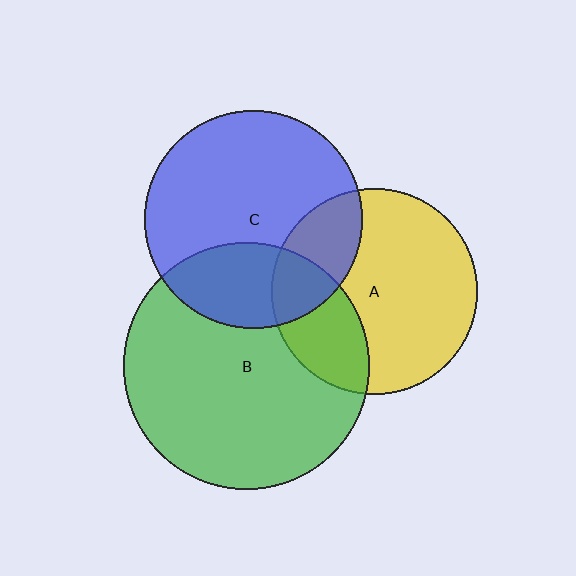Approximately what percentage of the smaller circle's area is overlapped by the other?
Approximately 25%.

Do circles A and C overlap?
Yes.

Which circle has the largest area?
Circle B (green).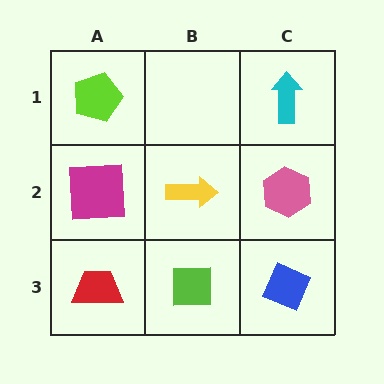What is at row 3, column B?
A lime square.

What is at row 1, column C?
A cyan arrow.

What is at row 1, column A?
A lime pentagon.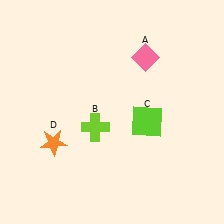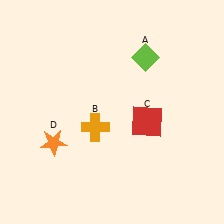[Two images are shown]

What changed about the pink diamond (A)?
In Image 1, A is pink. In Image 2, it changed to lime.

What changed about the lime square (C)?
In Image 1, C is lime. In Image 2, it changed to red.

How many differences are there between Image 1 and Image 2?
There are 3 differences between the two images.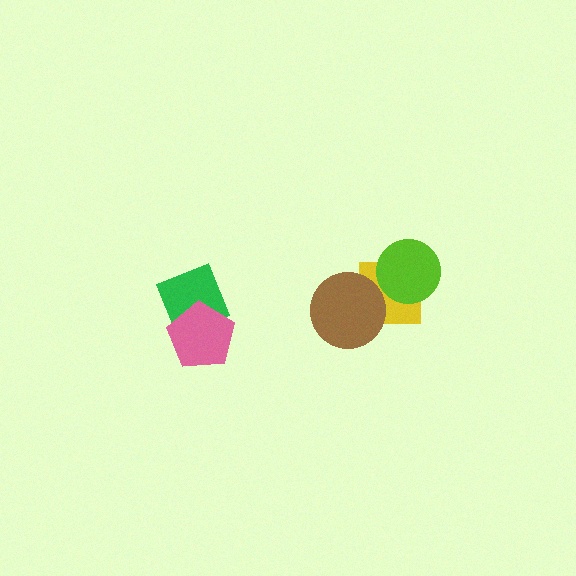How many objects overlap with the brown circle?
1 object overlaps with the brown circle.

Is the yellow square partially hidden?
Yes, it is partially covered by another shape.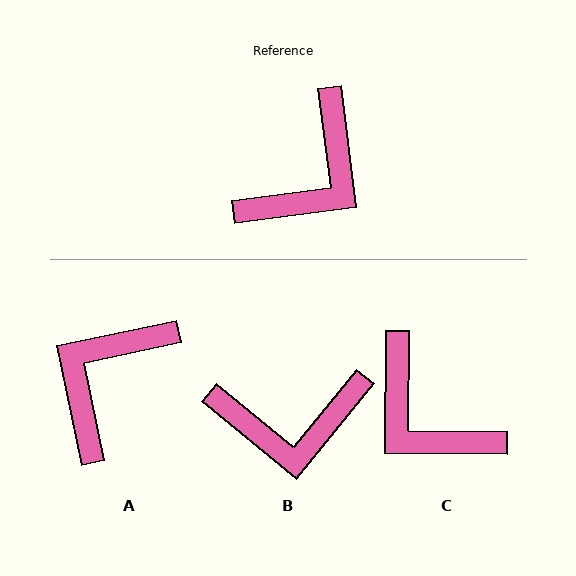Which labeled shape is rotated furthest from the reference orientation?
A, about 176 degrees away.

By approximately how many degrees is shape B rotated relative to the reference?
Approximately 47 degrees clockwise.